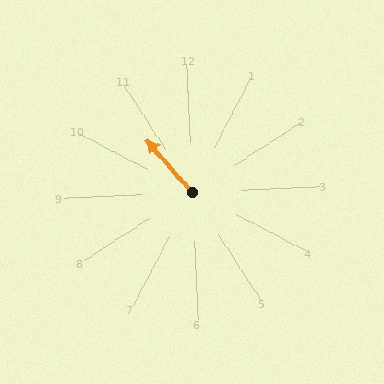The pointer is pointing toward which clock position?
Roughly 11 o'clock.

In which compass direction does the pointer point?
Northwest.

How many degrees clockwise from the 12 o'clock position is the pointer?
Approximately 322 degrees.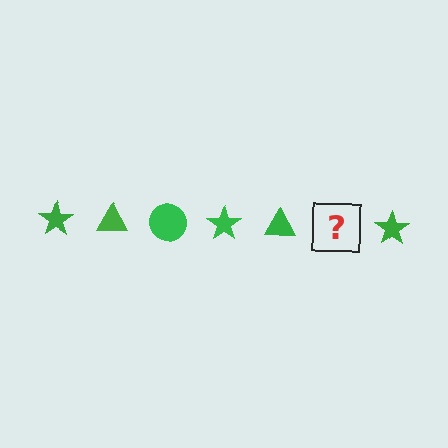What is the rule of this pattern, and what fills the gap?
The rule is that the pattern cycles through star, triangle, circle shapes in green. The gap should be filled with a green circle.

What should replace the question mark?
The question mark should be replaced with a green circle.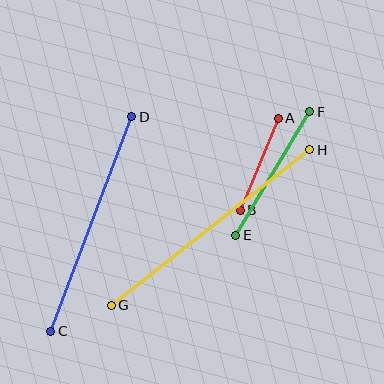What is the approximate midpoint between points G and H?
The midpoint is at approximately (210, 228) pixels.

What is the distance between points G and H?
The distance is approximately 252 pixels.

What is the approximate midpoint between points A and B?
The midpoint is at approximately (259, 164) pixels.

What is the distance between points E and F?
The distance is approximately 144 pixels.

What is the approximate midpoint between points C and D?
The midpoint is at approximately (91, 224) pixels.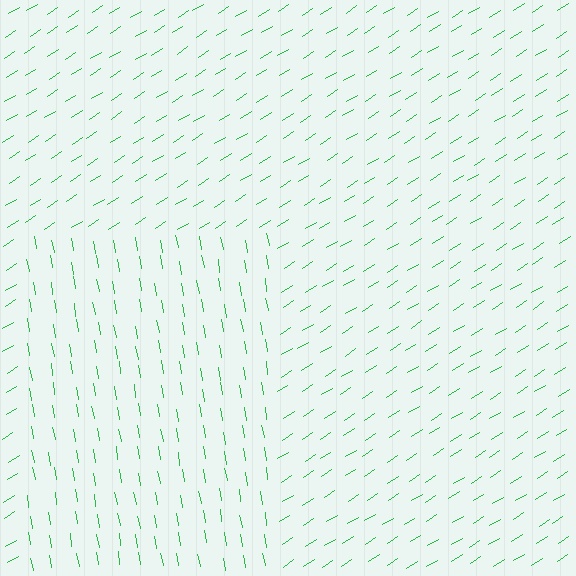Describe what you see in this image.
The image is filled with small green line segments. A rectangle region in the image has lines oriented differently from the surrounding lines, creating a visible texture boundary.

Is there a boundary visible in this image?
Yes, there is a texture boundary formed by a change in line orientation.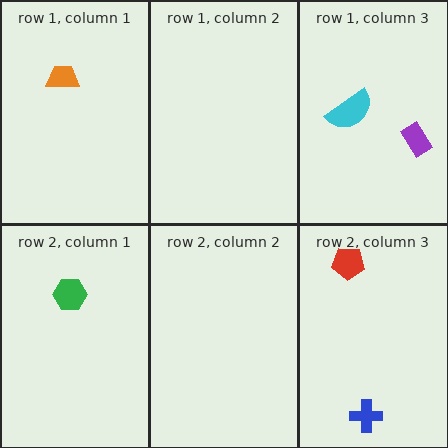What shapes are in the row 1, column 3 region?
The purple rectangle, the cyan semicircle.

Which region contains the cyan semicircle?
The row 1, column 3 region.